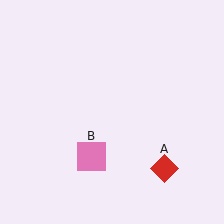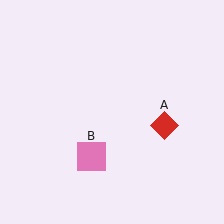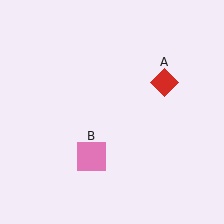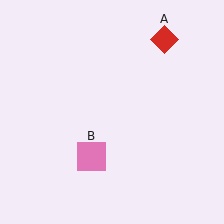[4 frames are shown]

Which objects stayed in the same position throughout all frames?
Pink square (object B) remained stationary.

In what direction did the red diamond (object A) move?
The red diamond (object A) moved up.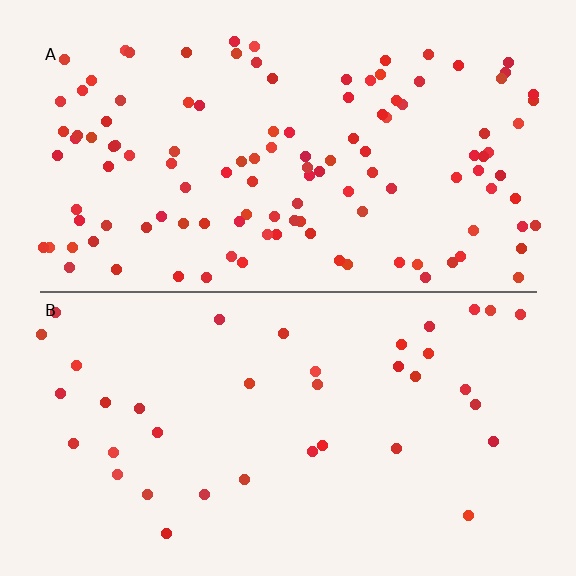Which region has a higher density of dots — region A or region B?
A (the top).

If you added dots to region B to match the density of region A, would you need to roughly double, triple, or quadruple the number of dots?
Approximately triple.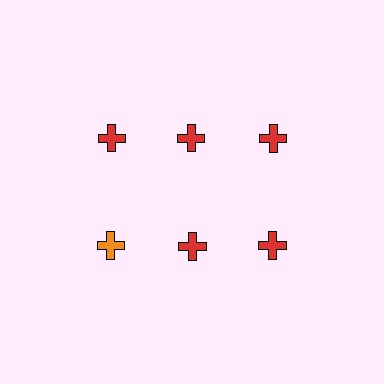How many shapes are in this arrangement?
There are 6 shapes arranged in a grid pattern.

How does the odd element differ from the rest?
It has a different color: orange instead of red.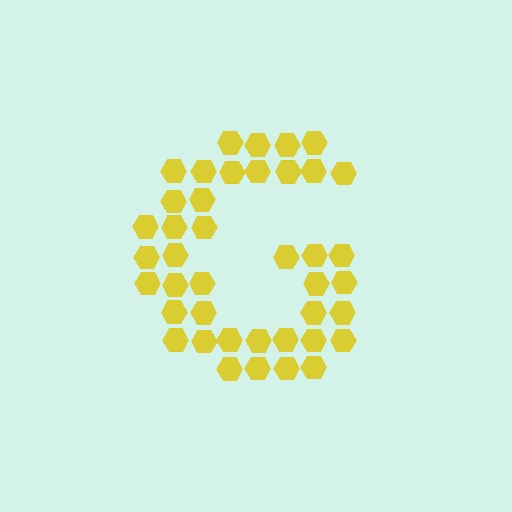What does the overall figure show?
The overall figure shows the letter G.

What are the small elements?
The small elements are hexagons.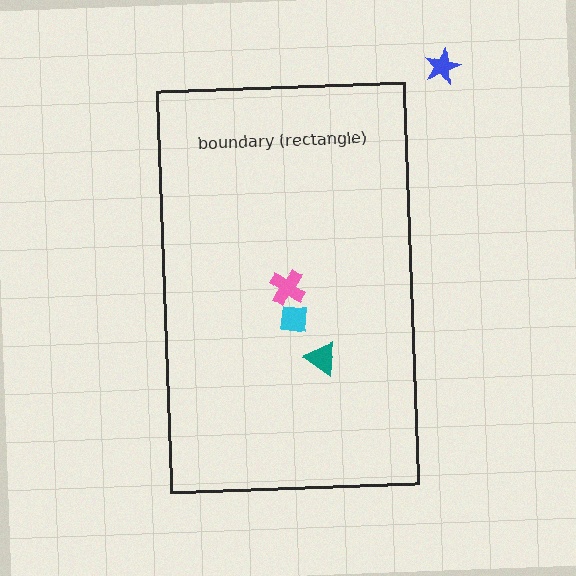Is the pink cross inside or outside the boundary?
Inside.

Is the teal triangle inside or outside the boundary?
Inside.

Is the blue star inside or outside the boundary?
Outside.